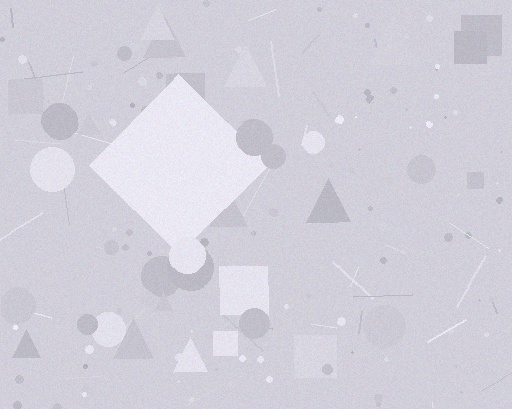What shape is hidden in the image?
A diamond is hidden in the image.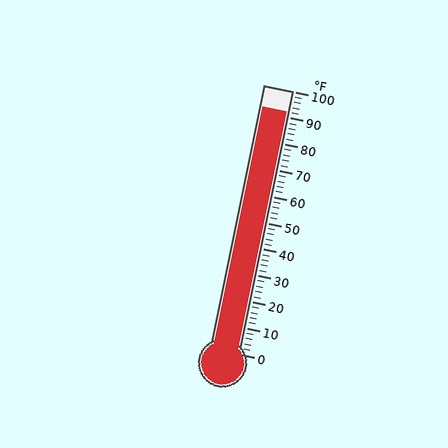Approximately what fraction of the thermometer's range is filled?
The thermometer is filled to approximately 90% of its range.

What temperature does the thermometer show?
The thermometer shows approximately 92°F.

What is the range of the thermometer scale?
The thermometer scale ranges from 0°F to 100°F.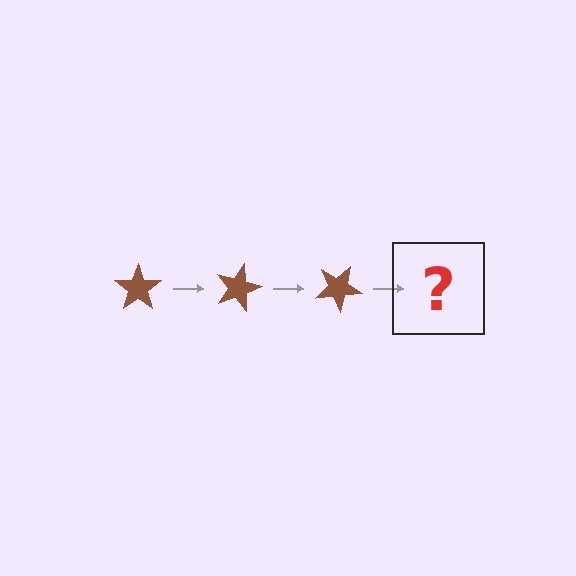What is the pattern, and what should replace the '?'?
The pattern is that the star rotates 15 degrees each step. The '?' should be a brown star rotated 45 degrees.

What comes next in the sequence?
The next element should be a brown star rotated 45 degrees.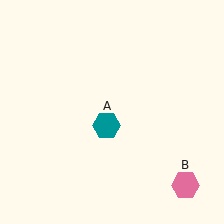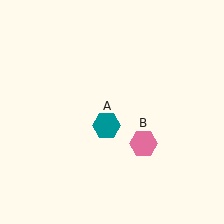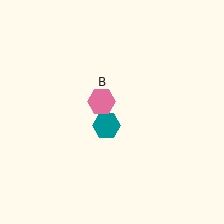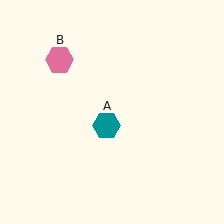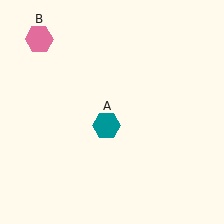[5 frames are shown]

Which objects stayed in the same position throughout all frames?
Teal hexagon (object A) remained stationary.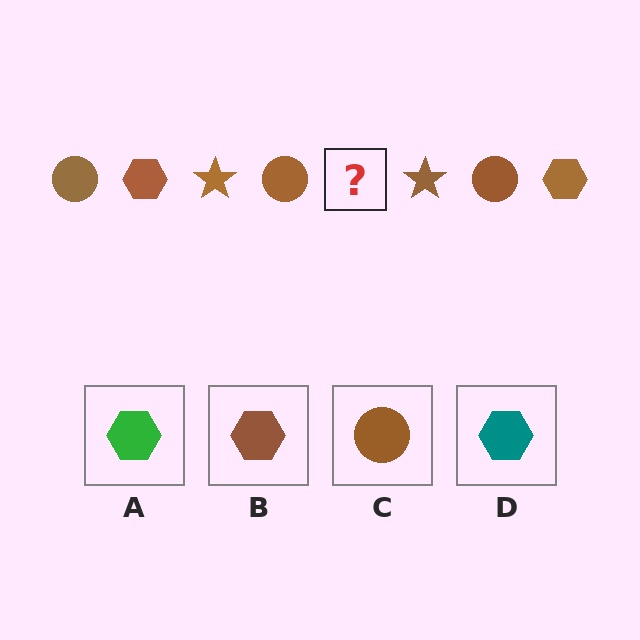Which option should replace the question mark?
Option B.